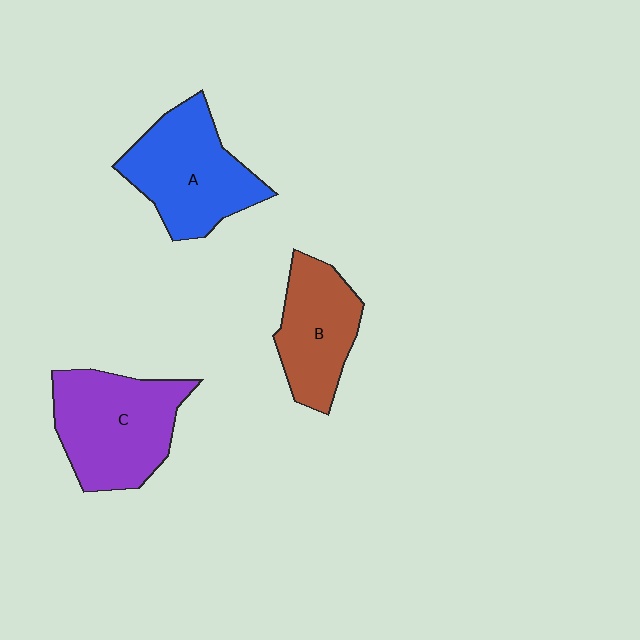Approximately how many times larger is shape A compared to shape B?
Approximately 1.3 times.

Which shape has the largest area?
Shape C (purple).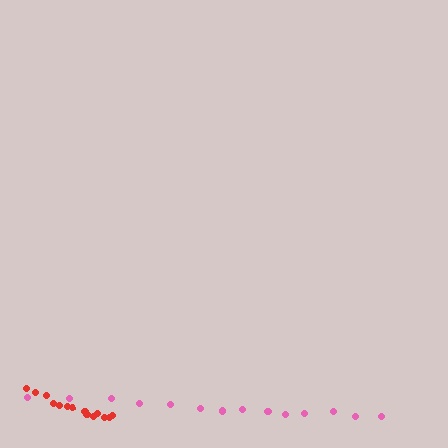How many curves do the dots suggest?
There are 2 distinct paths.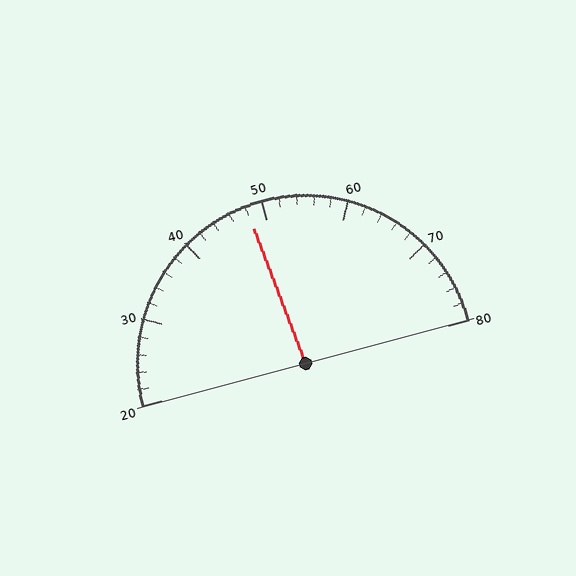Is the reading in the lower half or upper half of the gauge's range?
The reading is in the lower half of the range (20 to 80).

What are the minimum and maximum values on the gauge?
The gauge ranges from 20 to 80.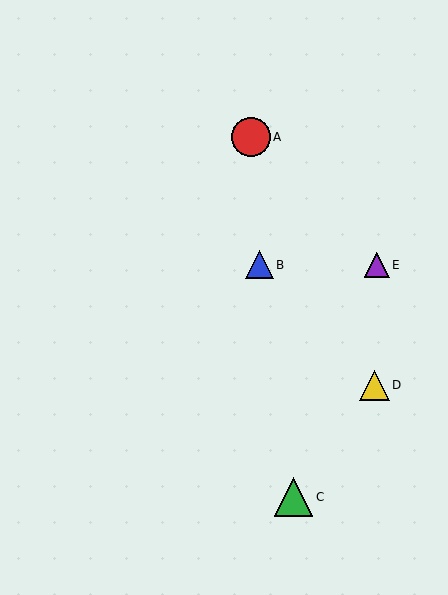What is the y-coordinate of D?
Object D is at y≈385.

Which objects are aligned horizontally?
Objects B, E are aligned horizontally.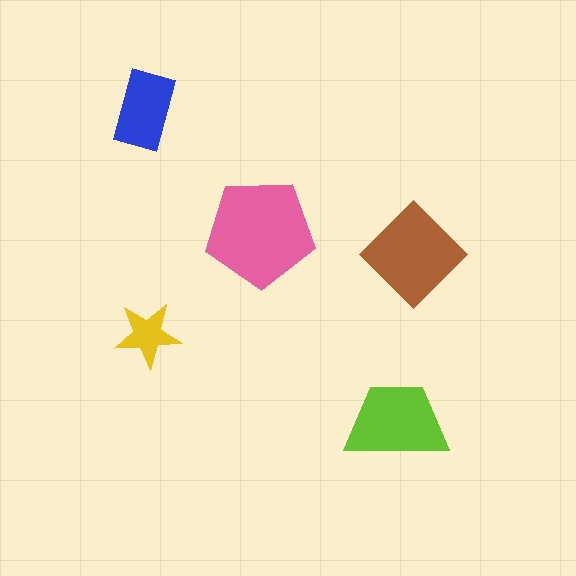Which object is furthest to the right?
The brown diamond is rightmost.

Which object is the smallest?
The yellow star.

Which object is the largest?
The pink pentagon.